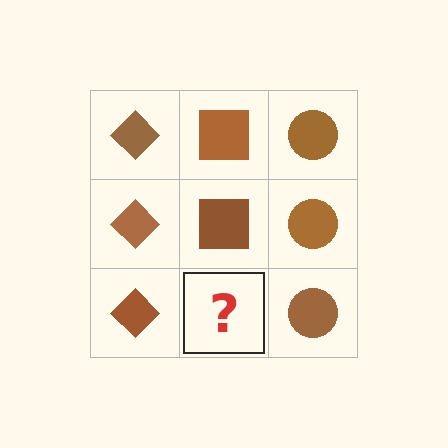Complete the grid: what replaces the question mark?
The question mark should be replaced with a brown square.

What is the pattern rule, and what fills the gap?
The rule is that each column has a consistent shape. The gap should be filled with a brown square.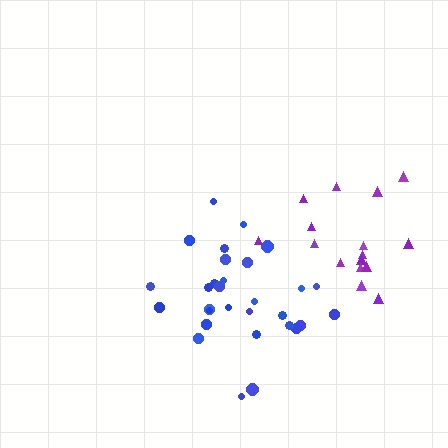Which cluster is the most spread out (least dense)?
Purple.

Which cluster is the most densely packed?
Blue.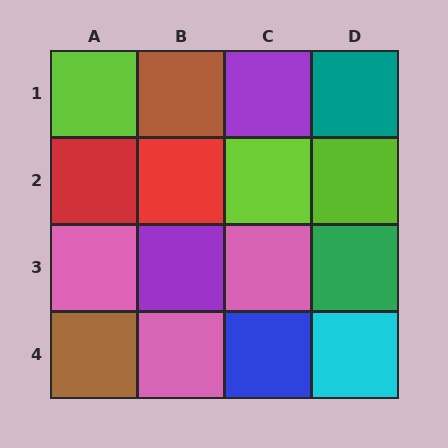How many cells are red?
2 cells are red.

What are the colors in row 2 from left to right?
Red, red, lime, lime.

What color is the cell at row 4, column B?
Pink.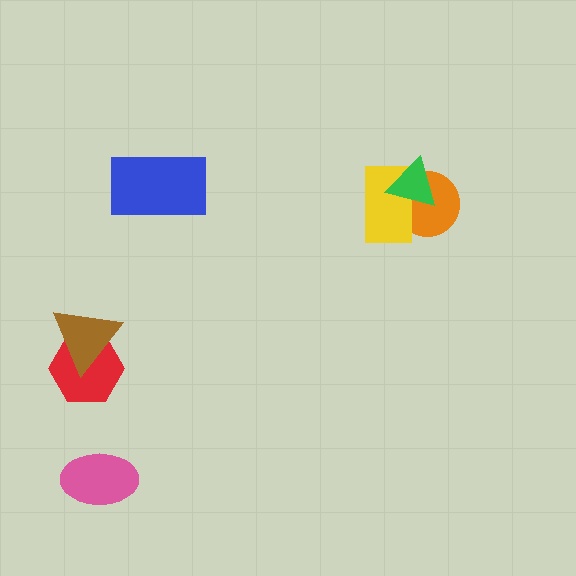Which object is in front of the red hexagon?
The brown triangle is in front of the red hexagon.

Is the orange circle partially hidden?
Yes, it is partially covered by another shape.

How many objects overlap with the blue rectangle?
0 objects overlap with the blue rectangle.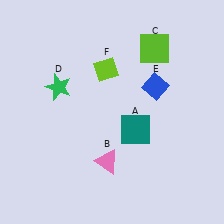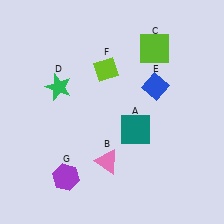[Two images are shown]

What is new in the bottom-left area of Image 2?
A purple hexagon (G) was added in the bottom-left area of Image 2.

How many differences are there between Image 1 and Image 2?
There is 1 difference between the two images.